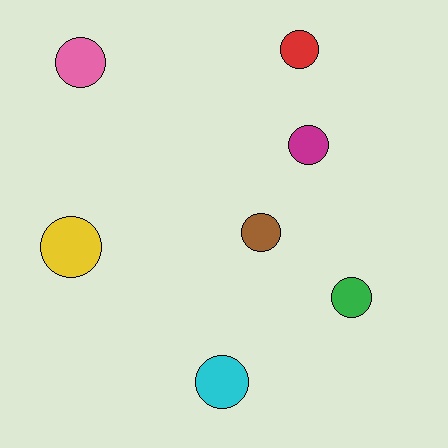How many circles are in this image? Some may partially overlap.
There are 7 circles.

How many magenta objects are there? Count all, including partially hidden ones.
There is 1 magenta object.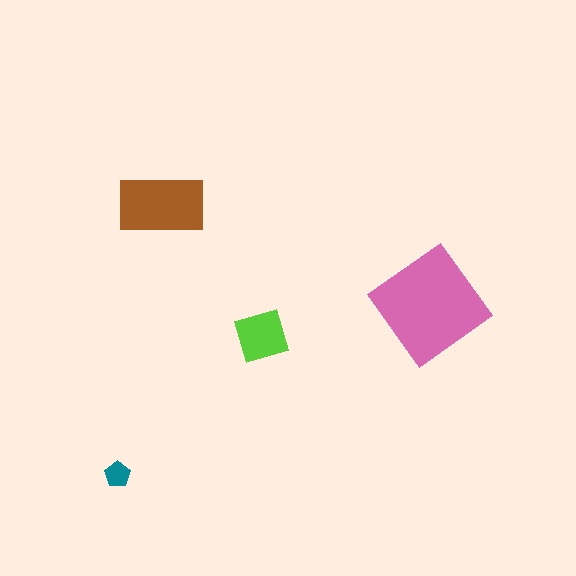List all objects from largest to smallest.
The pink diamond, the brown rectangle, the lime diamond, the teal pentagon.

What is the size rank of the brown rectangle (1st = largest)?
2nd.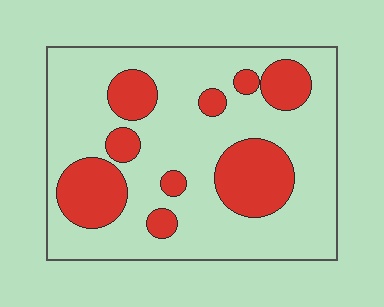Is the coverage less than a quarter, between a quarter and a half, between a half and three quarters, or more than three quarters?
Between a quarter and a half.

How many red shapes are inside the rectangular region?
9.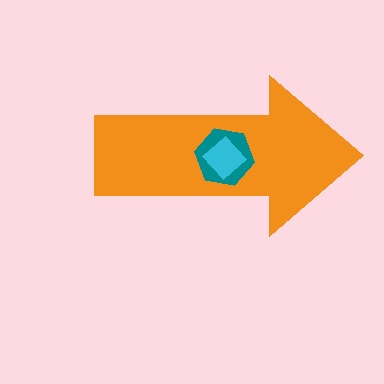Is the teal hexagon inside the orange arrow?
Yes.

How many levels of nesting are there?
3.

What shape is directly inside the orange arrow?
The teal hexagon.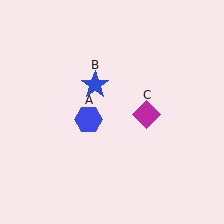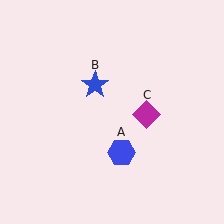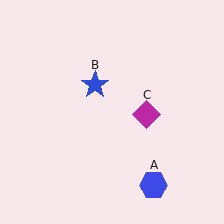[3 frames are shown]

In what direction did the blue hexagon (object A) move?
The blue hexagon (object A) moved down and to the right.